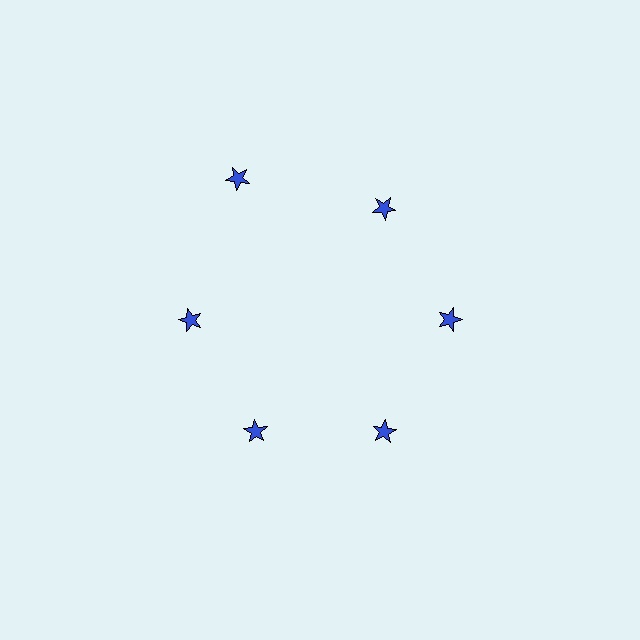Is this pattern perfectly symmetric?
No. The 6 blue stars are arranged in a ring, but one element near the 11 o'clock position is pushed outward from the center, breaking the 6-fold rotational symmetry.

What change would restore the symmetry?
The symmetry would be restored by moving it inward, back onto the ring so that all 6 stars sit at equal angles and equal distance from the center.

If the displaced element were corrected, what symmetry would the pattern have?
It would have 6-fold rotational symmetry — the pattern would map onto itself every 60 degrees.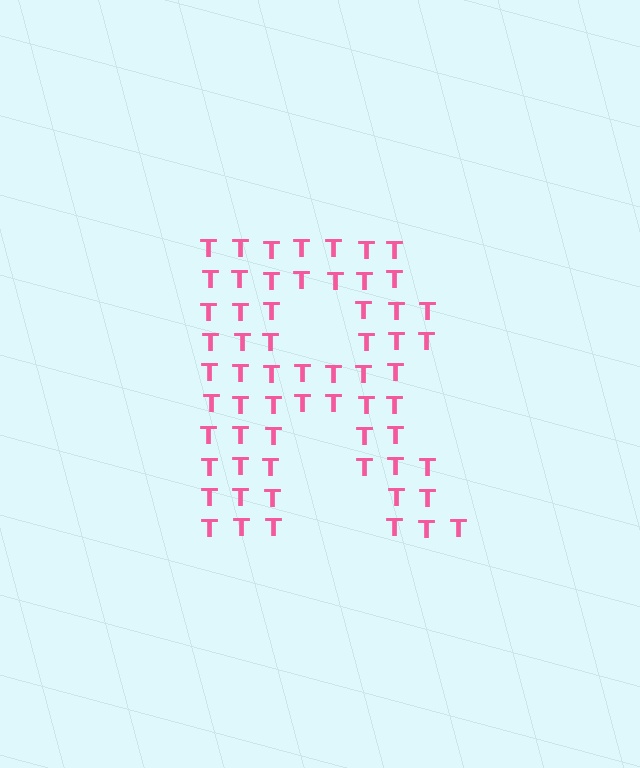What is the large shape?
The large shape is the letter R.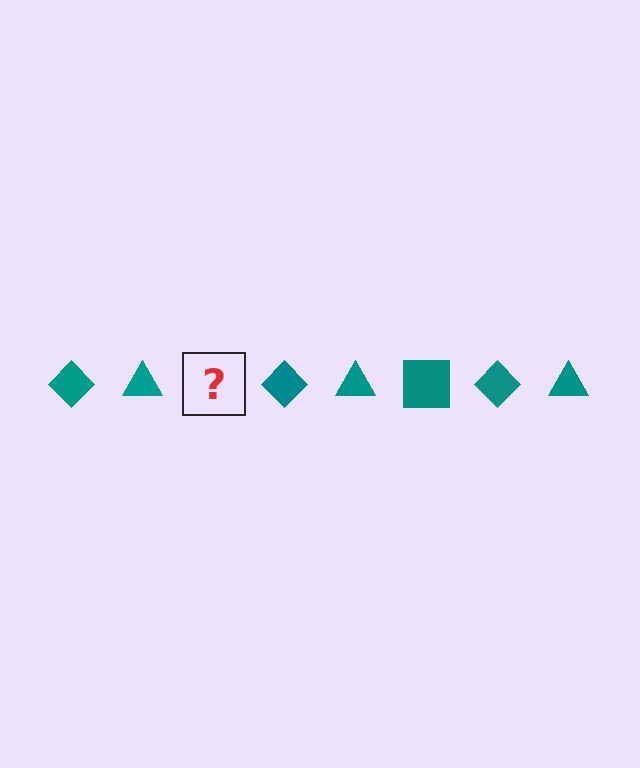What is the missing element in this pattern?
The missing element is a teal square.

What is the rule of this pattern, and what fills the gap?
The rule is that the pattern cycles through diamond, triangle, square shapes in teal. The gap should be filled with a teal square.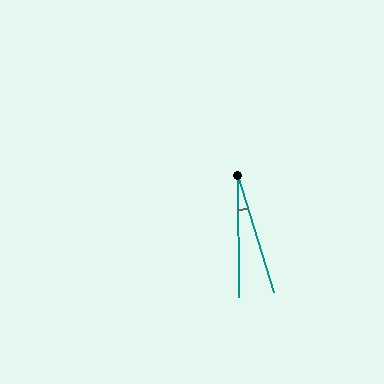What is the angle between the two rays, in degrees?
Approximately 16 degrees.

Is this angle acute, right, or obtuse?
It is acute.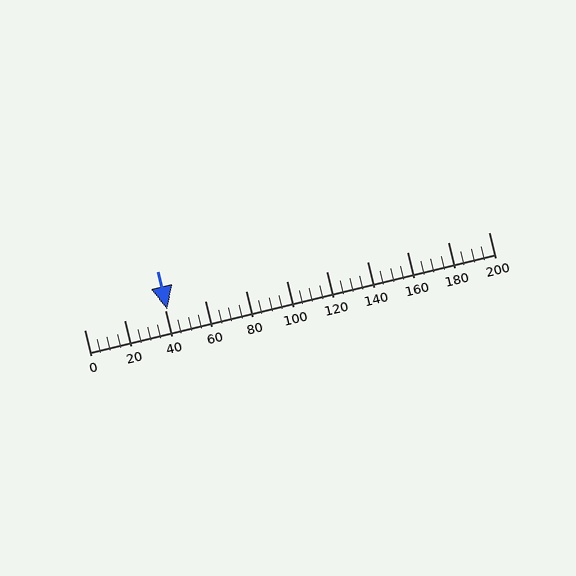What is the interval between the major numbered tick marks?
The major tick marks are spaced 20 units apart.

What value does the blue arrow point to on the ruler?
The blue arrow points to approximately 41.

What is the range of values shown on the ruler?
The ruler shows values from 0 to 200.